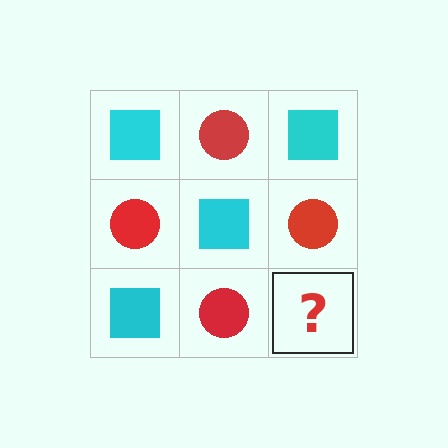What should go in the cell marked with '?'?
The missing cell should contain a cyan square.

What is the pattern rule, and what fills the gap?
The rule is that it alternates cyan square and red circle in a checkerboard pattern. The gap should be filled with a cyan square.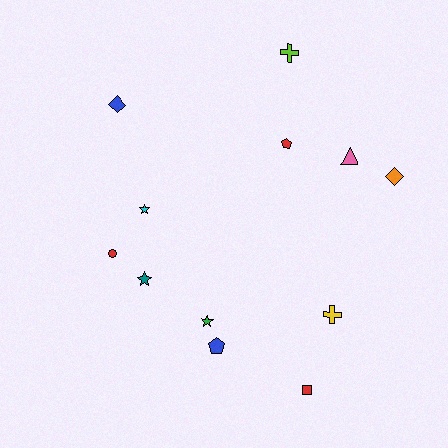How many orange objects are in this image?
There is 1 orange object.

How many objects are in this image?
There are 12 objects.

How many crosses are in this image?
There are 2 crosses.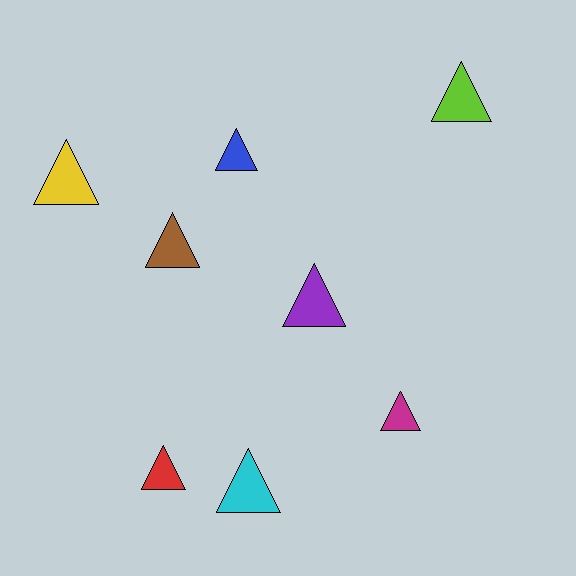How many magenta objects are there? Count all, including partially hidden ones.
There is 1 magenta object.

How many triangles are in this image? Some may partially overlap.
There are 8 triangles.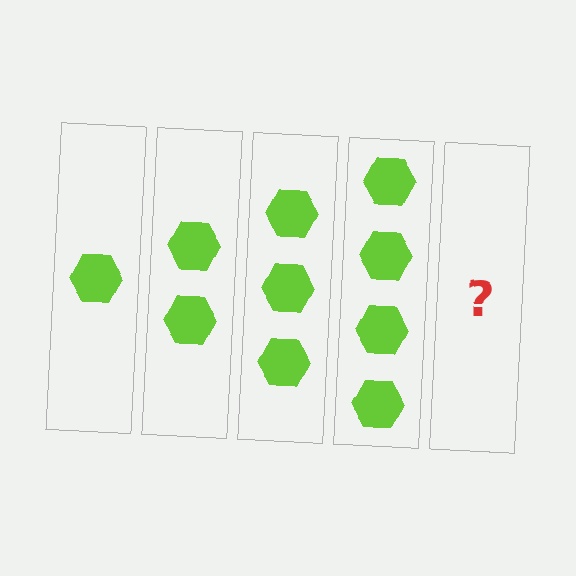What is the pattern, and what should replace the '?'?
The pattern is that each step adds one more hexagon. The '?' should be 5 hexagons.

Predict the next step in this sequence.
The next step is 5 hexagons.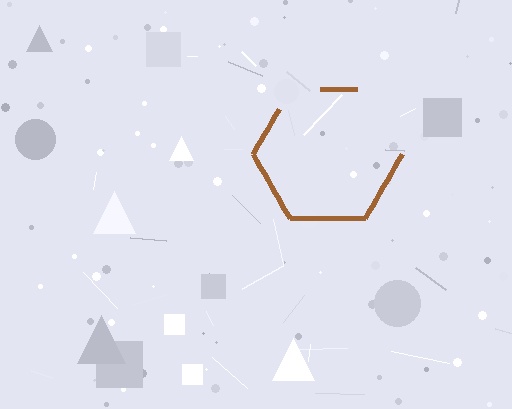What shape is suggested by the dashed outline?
The dashed outline suggests a hexagon.